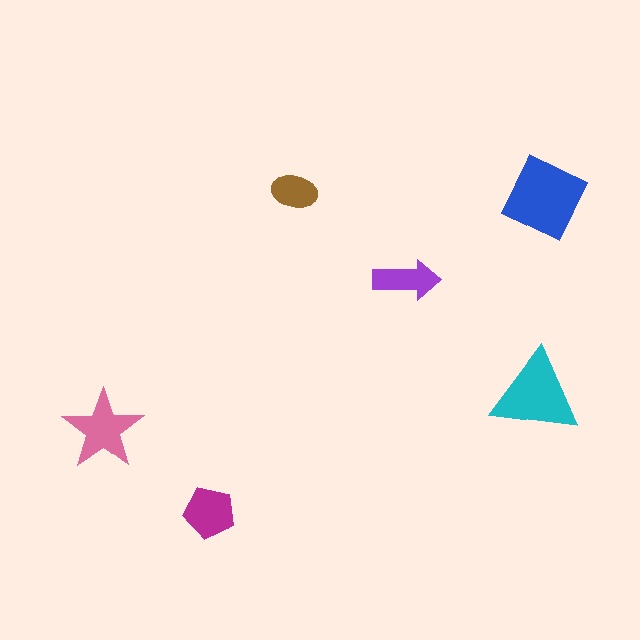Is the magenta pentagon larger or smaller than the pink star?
Smaller.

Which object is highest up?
The brown ellipse is topmost.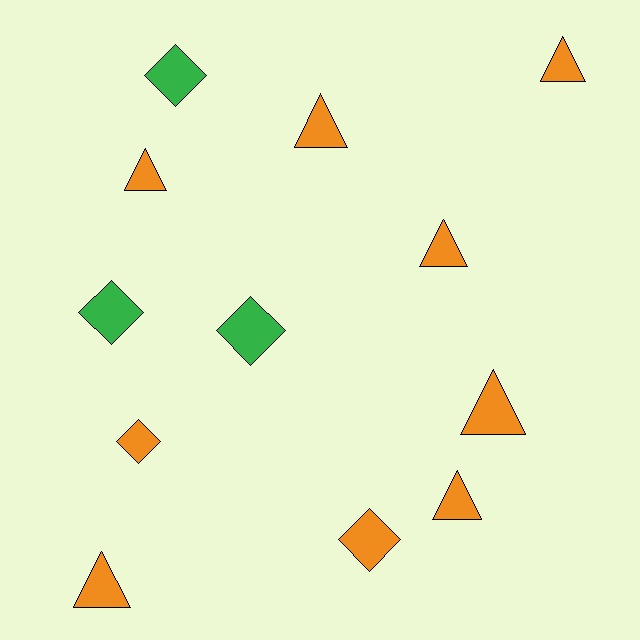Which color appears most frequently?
Orange, with 9 objects.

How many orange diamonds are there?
There are 2 orange diamonds.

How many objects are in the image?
There are 12 objects.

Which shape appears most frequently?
Triangle, with 7 objects.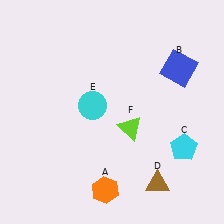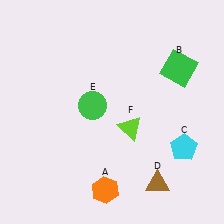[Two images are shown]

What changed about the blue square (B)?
In Image 1, B is blue. In Image 2, it changed to green.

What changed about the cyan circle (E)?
In Image 1, E is cyan. In Image 2, it changed to green.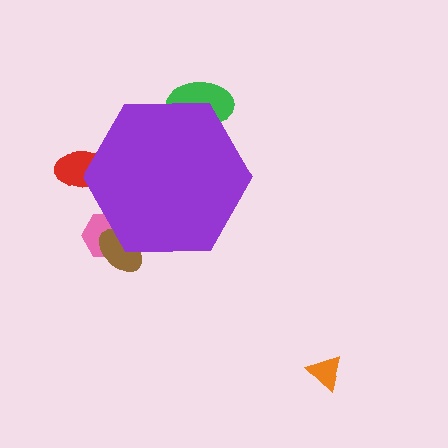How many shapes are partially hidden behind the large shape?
4 shapes are partially hidden.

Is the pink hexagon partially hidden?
Yes, the pink hexagon is partially hidden behind the purple hexagon.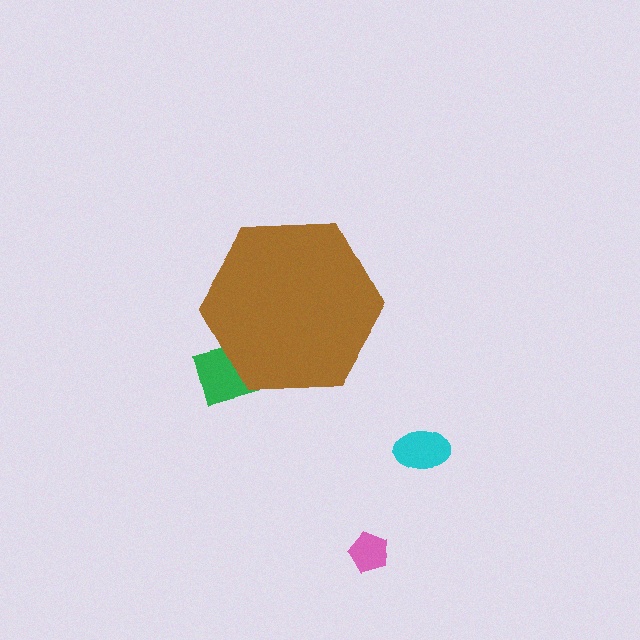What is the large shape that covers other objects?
A brown hexagon.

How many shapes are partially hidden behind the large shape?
1 shape is partially hidden.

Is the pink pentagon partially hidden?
No, the pink pentagon is fully visible.